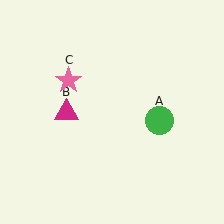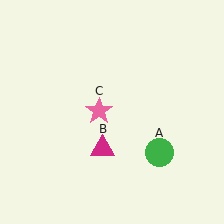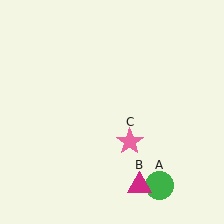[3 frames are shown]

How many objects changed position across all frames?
3 objects changed position: green circle (object A), magenta triangle (object B), pink star (object C).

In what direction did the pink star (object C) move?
The pink star (object C) moved down and to the right.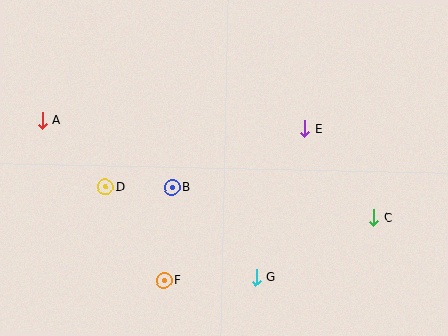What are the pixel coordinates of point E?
Point E is at (305, 129).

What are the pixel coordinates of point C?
Point C is at (374, 218).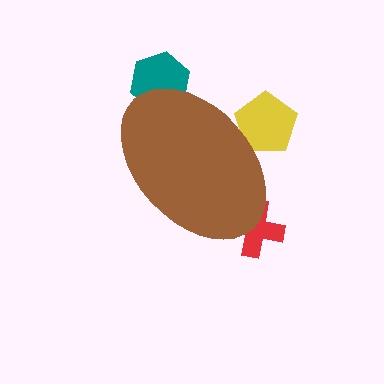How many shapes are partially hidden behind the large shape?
3 shapes are partially hidden.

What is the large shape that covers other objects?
A brown ellipse.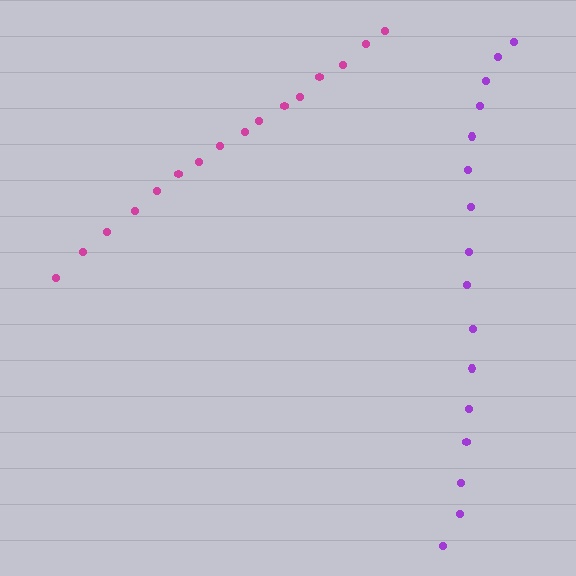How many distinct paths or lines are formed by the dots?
There are 2 distinct paths.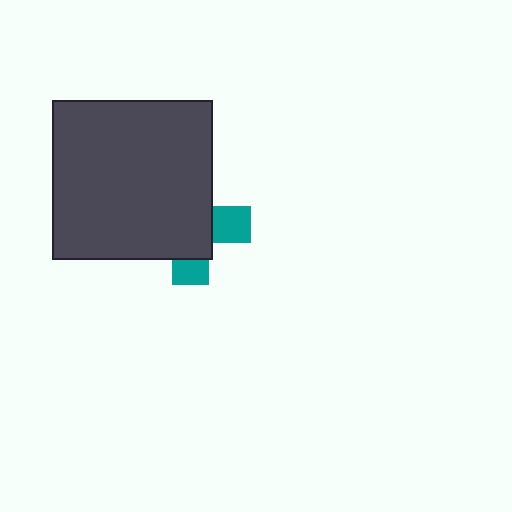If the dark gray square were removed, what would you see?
You would see the complete teal cross.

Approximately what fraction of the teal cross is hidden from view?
Roughly 69% of the teal cross is hidden behind the dark gray square.